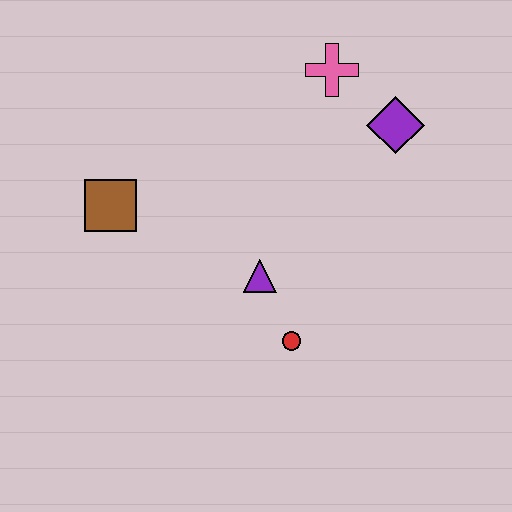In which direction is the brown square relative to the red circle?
The brown square is to the left of the red circle.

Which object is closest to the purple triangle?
The red circle is closest to the purple triangle.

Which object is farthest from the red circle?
The pink cross is farthest from the red circle.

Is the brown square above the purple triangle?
Yes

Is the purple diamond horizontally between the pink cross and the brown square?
No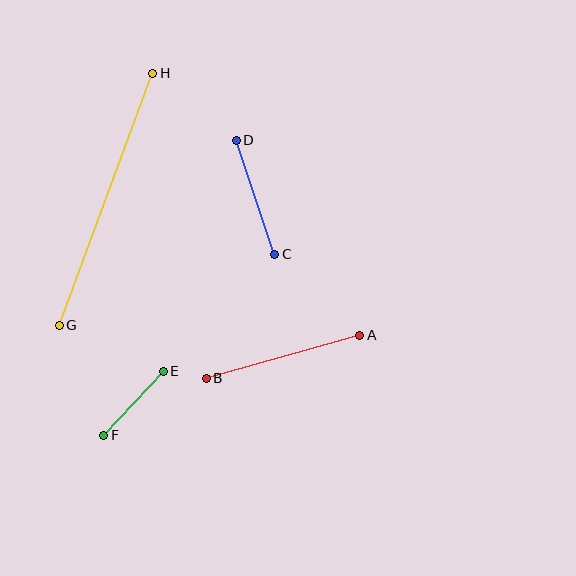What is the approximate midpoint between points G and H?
The midpoint is at approximately (106, 199) pixels.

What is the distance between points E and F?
The distance is approximately 88 pixels.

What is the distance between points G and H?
The distance is approximately 269 pixels.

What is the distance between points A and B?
The distance is approximately 159 pixels.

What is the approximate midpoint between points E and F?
The midpoint is at approximately (133, 403) pixels.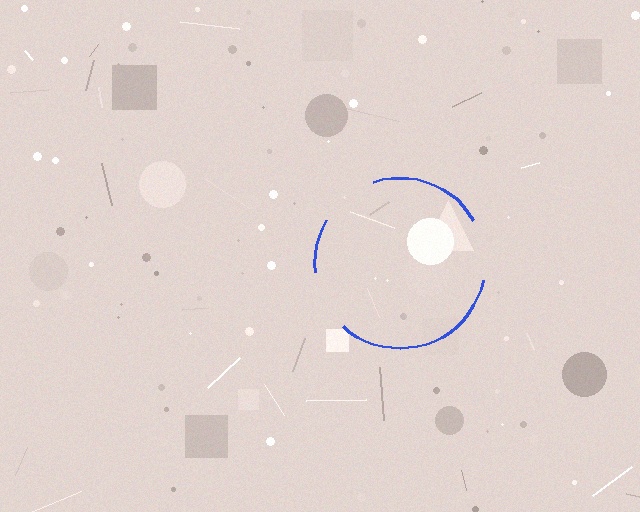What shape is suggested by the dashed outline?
The dashed outline suggests a circle.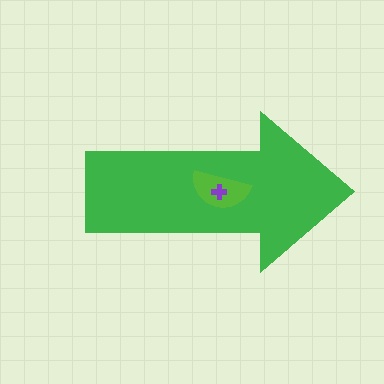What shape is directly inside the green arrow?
The lime semicircle.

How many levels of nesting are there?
3.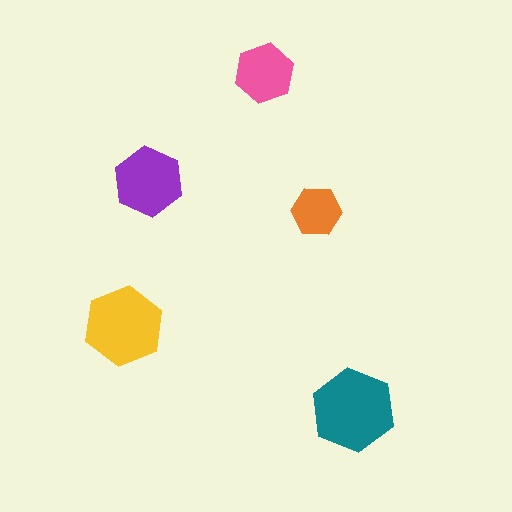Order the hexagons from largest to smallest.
the teal one, the yellow one, the purple one, the pink one, the orange one.